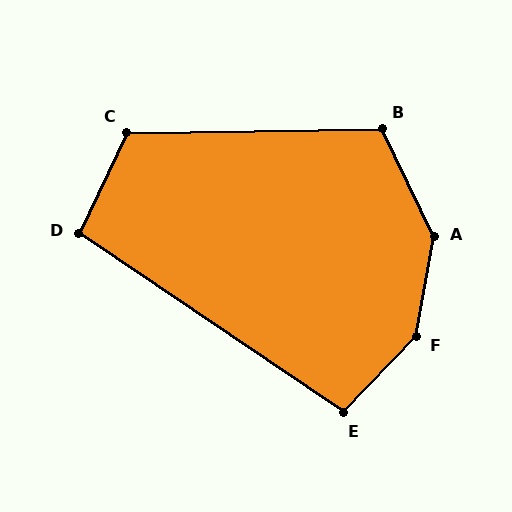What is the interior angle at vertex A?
Approximately 144 degrees (obtuse).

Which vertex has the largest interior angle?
F, at approximately 146 degrees.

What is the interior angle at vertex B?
Approximately 115 degrees (obtuse).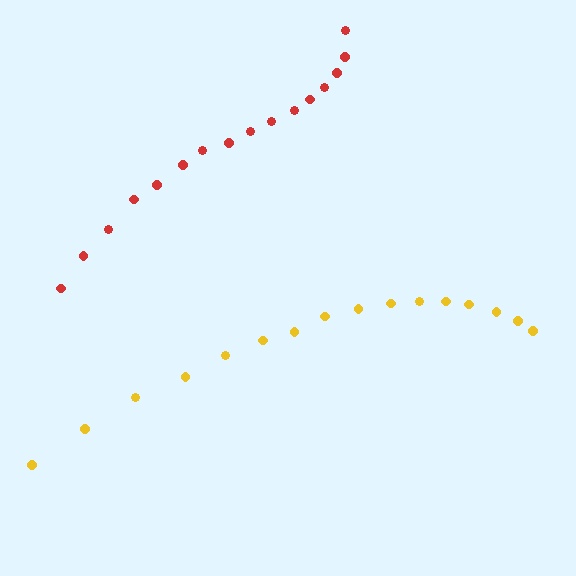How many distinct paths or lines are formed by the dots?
There are 2 distinct paths.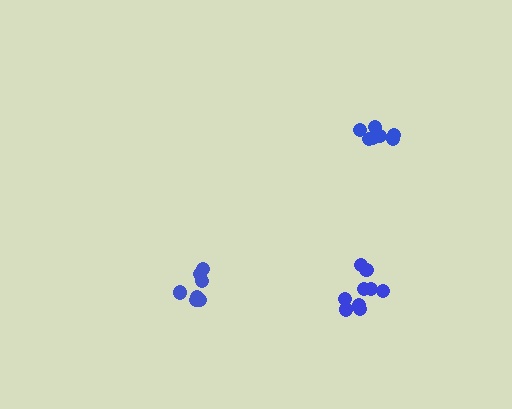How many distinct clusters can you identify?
There are 3 distinct clusters.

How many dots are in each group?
Group 1: 8 dots, Group 2: 9 dots, Group 3: 7 dots (24 total).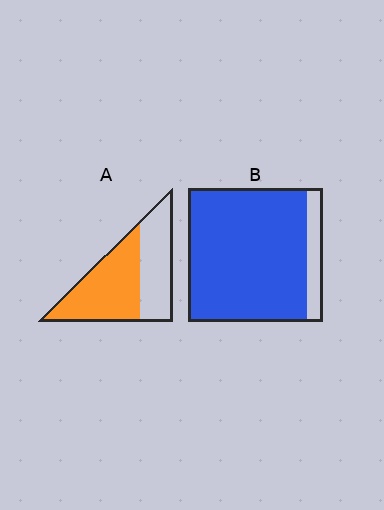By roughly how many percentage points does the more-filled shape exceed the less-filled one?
By roughly 30 percentage points (B over A).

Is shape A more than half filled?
Yes.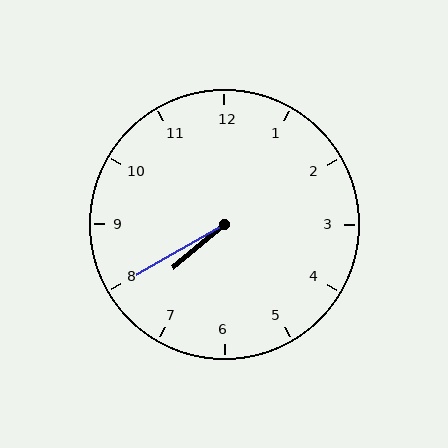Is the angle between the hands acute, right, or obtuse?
It is acute.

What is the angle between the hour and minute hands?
Approximately 10 degrees.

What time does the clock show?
7:40.